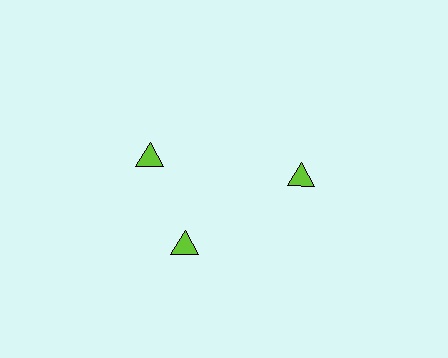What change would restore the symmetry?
The symmetry would be restored by rotating it back into even spacing with its neighbors so that all 3 triangles sit at equal angles and equal distance from the center.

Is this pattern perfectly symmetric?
No. The 3 lime triangles are arranged in a ring, but one element near the 11 o'clock position is rotated out of alignment along the ring, breaking the 3-fold rotational symmetry.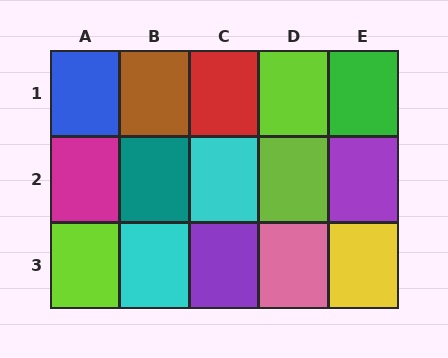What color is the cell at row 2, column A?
Magenta.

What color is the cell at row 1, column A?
Blue.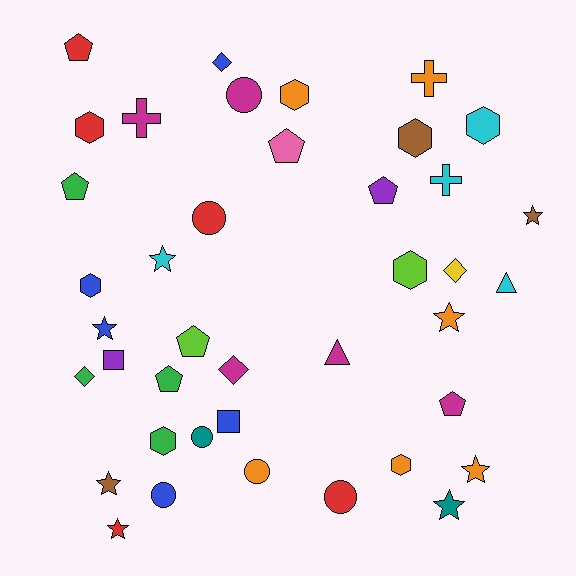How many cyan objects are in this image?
There are 4 cyan objects.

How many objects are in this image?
There are 40 objects.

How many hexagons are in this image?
There are 8 hexagons.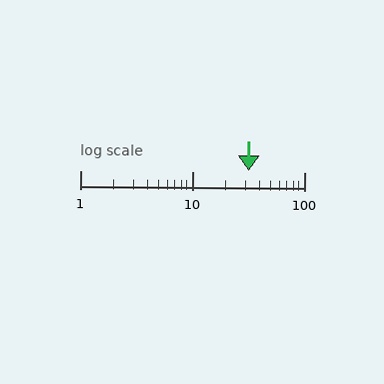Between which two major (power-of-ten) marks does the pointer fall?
The pointer is between 10 and 100.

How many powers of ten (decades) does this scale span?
The scale spans 2 decades, from 1 to 100.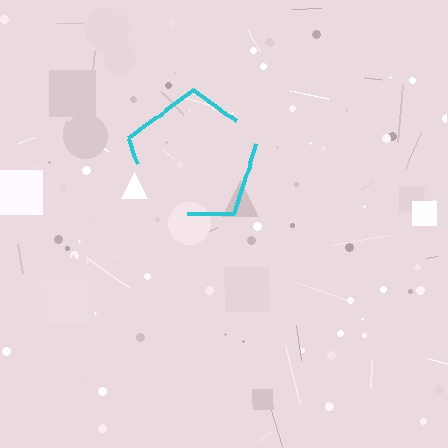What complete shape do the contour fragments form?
The contour fragments form a pentagon.